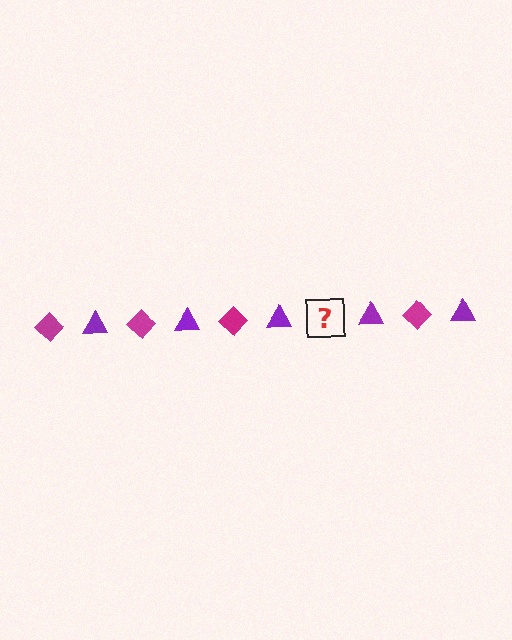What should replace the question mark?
The question mark should be replaced with a magenta diamond.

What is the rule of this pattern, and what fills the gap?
The rule is that the pattern alternates between magenta diamond and purple triangle. The gap should be filled with a magenta diamond.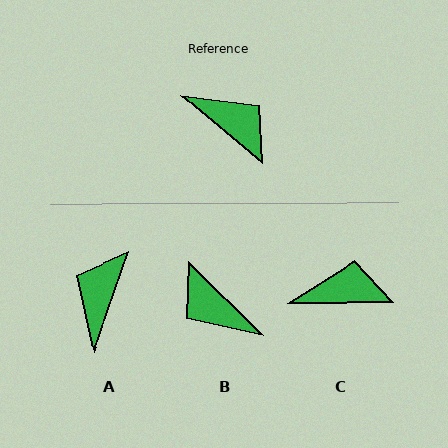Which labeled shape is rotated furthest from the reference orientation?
B, about 175 degrees away.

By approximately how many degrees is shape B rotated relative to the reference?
Approximately 175 degrees counter-clockwise.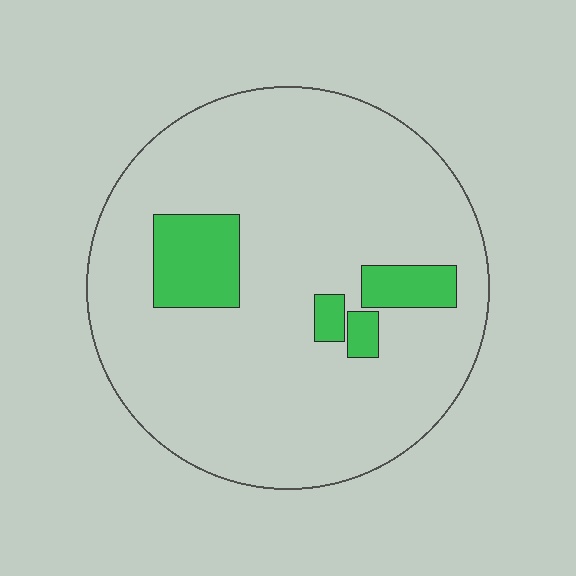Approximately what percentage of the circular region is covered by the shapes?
Approximately 10%.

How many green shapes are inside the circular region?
4.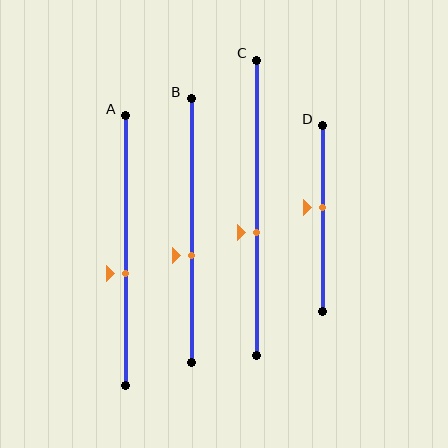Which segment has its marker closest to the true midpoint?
Segment D has its marker closest to the true midpoint.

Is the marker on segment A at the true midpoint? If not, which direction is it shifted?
No, the marker on segment A is shifted downward by about 9% of the segment length.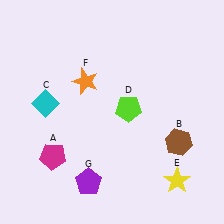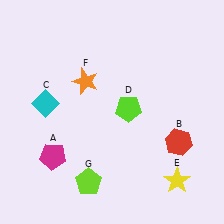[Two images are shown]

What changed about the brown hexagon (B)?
In Image 1, B is brown. In Image 2, it changed to red.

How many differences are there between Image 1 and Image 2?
There are 2 differences between the two images.